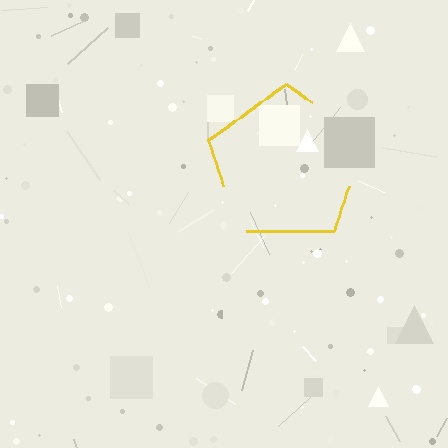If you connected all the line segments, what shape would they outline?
They would outline a pentagon.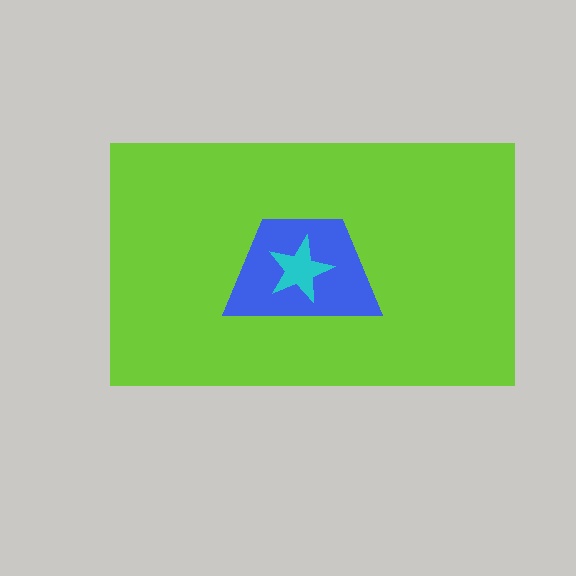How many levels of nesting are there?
3.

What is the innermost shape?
The cyan star.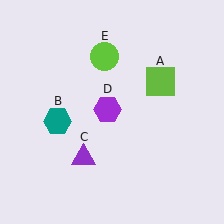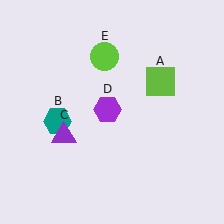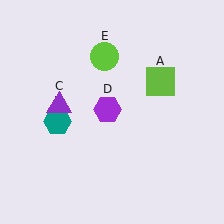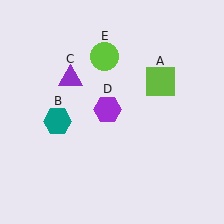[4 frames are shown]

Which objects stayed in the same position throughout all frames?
Lime square (object A) and teal hexagon (object B) and purple hexagon (object D) and lime circle (object E) remained stationary.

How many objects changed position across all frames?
1 object changed position: purple triangle (object C).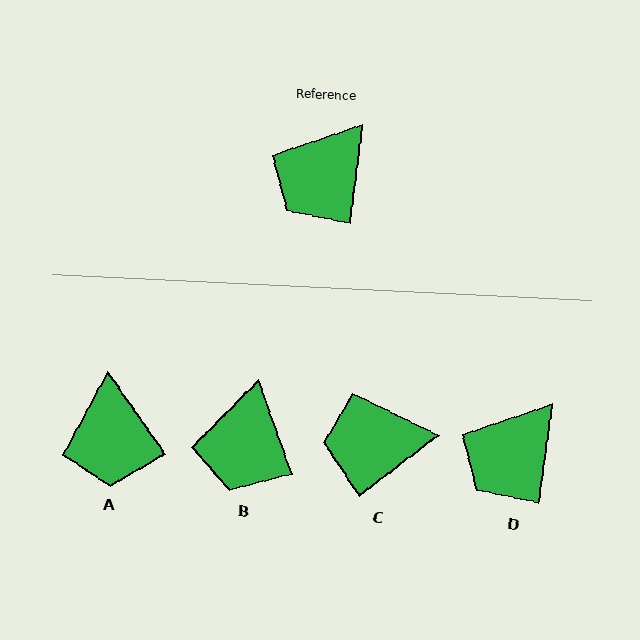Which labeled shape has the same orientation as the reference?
D.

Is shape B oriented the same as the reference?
No, it is off by about 27 degrees.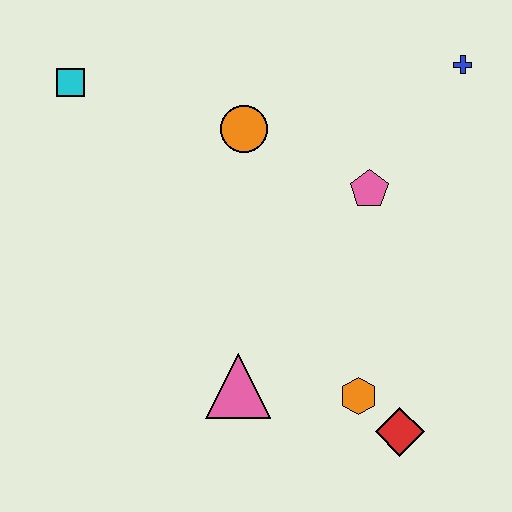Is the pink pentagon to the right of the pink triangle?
Yes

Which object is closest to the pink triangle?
The orange hexagon is closest to the pink triangle.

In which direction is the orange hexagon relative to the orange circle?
The orange hexagon is below the orange circle.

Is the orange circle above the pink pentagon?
Yes